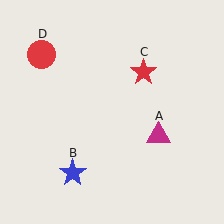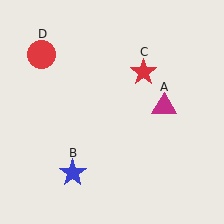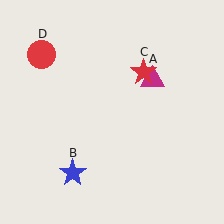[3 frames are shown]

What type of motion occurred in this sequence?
The magenta triangle (object A) rotated counterclockwise around the center of the scene.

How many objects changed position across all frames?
1 object changed position: magenta triangle (object A).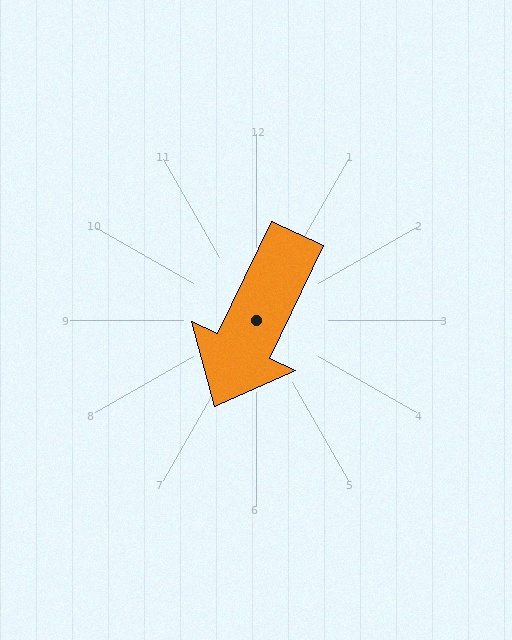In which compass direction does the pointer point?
Southwest.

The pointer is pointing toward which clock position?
Roughly 7 o'clock.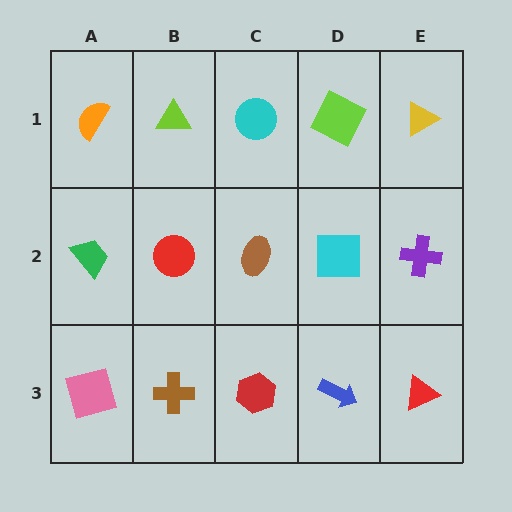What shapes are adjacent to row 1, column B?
A red circle (row 2, column B), an orange semicircle (row 1, column A), a cyan circle (row 1, column C).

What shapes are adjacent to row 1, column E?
A purple cross (row 2, column E), a lime square (row 1, column D).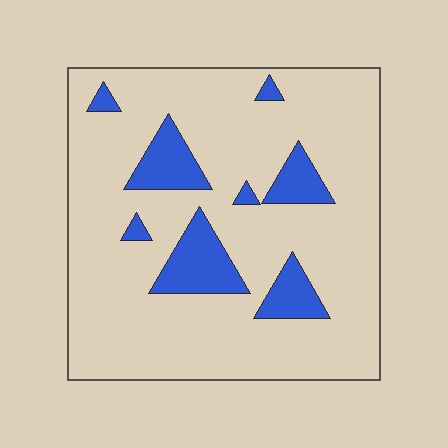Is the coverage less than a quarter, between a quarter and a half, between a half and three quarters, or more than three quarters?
Less than a quarter.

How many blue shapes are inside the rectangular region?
8.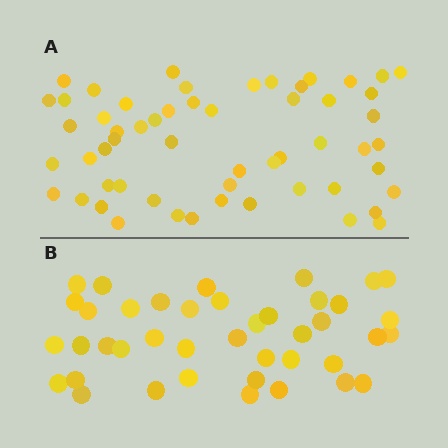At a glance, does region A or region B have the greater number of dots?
Region A (the top region) has more dots.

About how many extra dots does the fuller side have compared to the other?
Region A has approximately 15 more dots than region B.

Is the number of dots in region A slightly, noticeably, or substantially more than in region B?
Region A has noticeably more, but not dramatically so. The ratio is roughly 1.4 to 1.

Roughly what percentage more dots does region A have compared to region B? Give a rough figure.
About 35% more.